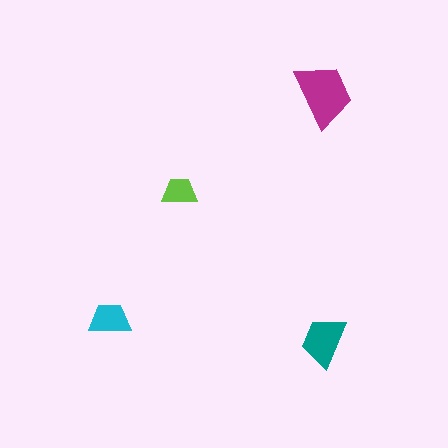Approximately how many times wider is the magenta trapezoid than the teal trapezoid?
About 1.5 times wider.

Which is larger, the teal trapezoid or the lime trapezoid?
The teal one.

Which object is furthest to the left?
The cyan trapezoid is leftmost.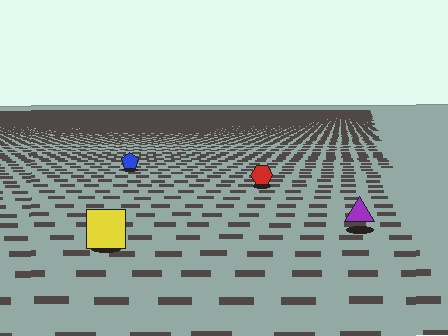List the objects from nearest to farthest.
From nearest to farthest: the yellow square, the purple triangle, the red hexagon, the blue pentagon.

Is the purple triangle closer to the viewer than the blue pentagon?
Yes. The purple triangle is closer — you can tell from the texture gradient: the ground texture is coarser near it.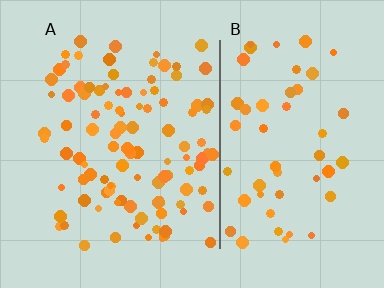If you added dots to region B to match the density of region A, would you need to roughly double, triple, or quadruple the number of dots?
Approximately double.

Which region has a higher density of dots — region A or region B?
A (the left).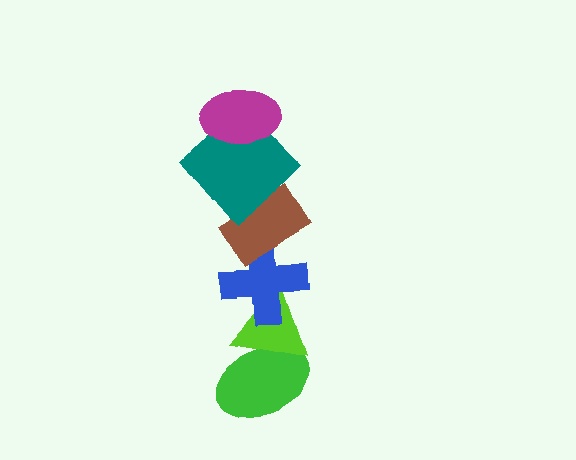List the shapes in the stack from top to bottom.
From top to bottom: the magenta ellipse, the teal diamond, the brown rectangle, the blue cross, the lime triangle, the green ellipse.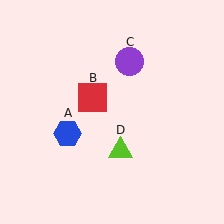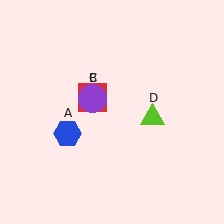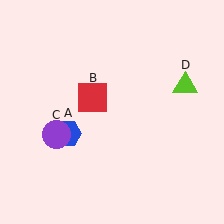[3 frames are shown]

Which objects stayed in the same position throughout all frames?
Blue hexagon (object A) and red square (object B) remained stationary.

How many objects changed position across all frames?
2 objects changed position: purple circle (object C), lime triangle (object D).